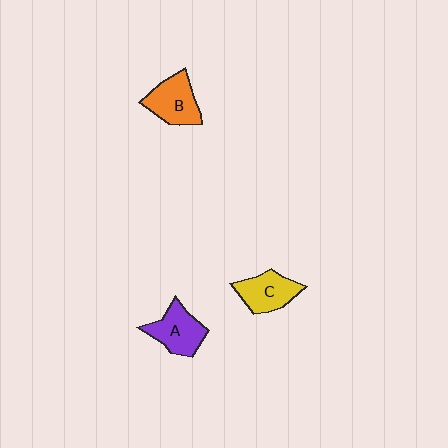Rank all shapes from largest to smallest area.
From largest to smallest: B (orange), A (purple), C (yellow).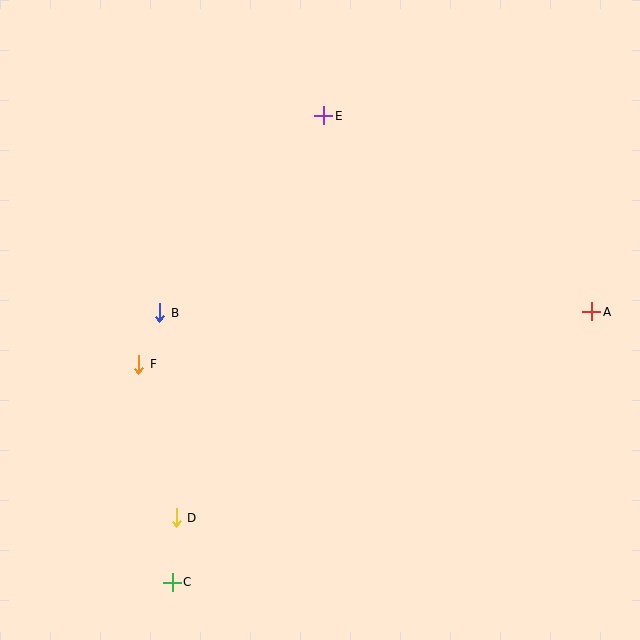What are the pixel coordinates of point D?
Point D is at (176, 518).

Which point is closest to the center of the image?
Point B at (160, 313) is closest to the center.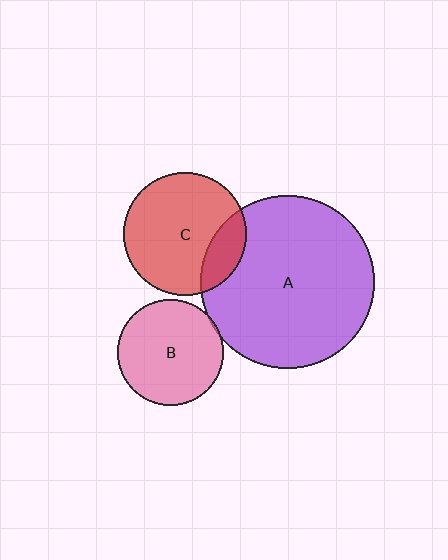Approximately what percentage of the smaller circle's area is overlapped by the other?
Approximately 20%.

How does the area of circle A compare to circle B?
Approximately 2.7 times.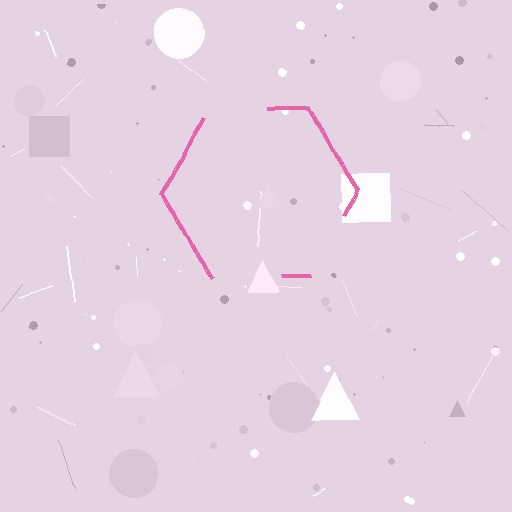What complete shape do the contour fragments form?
The contour fragments form a hexagon.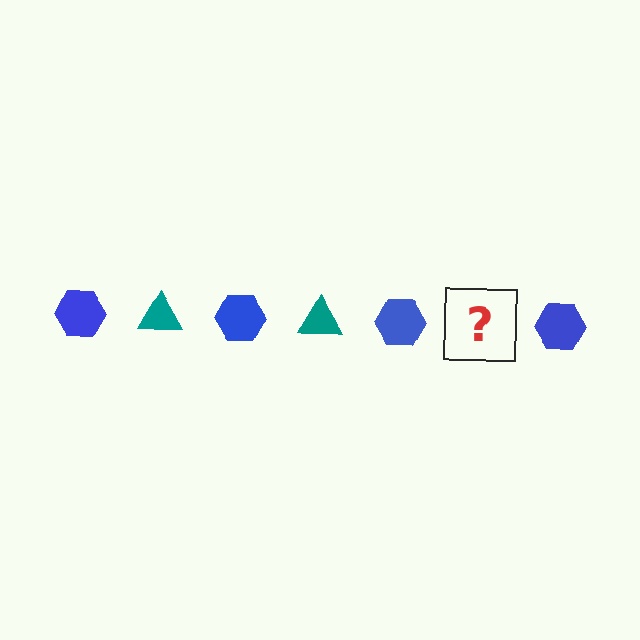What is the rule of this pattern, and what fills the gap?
The rule is that the pattern alternates between blue hexagon and teal triangle. The gap should be filled with a teal triangle.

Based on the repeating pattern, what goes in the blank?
The blank should be a teal triangle.